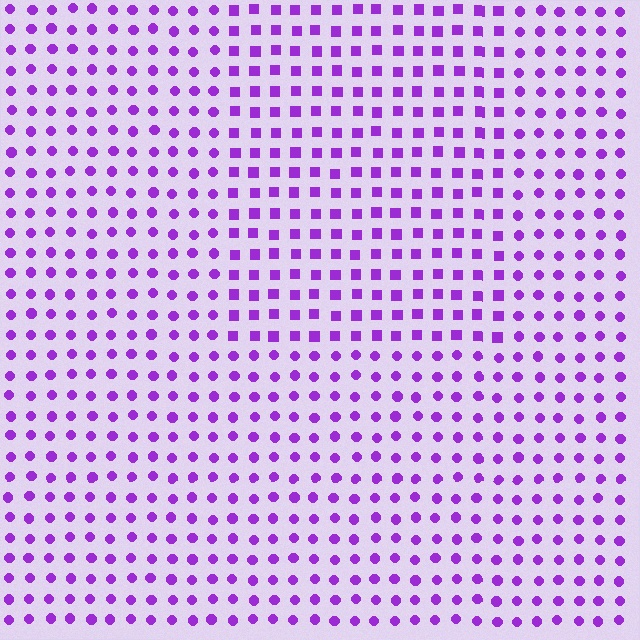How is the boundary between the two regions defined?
The boundary is defined by a change in element shape: squares inside vs. circles outside. All elements share the same color and spacing.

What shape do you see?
I see a rectangle.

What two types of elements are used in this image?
The image uses squares inside the rectangle region and circles outside it.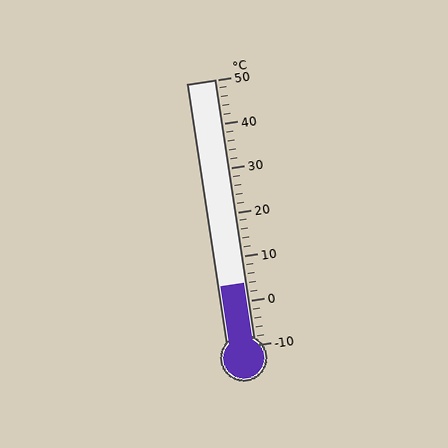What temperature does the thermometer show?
The thermometer shows approximately 4°C.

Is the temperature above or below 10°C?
The temperature is below 10°C.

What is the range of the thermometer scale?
The thermometer scale ranges from -10°C to 50°C.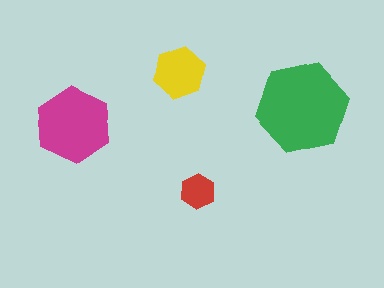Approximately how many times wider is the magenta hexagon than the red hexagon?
About 2 times wider.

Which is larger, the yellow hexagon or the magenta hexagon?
The magenta one.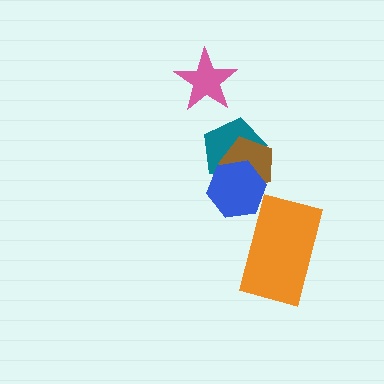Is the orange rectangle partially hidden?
No, no other shape covers it.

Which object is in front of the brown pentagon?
The blue hexagon is in front of the brown pentagon.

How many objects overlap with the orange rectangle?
0 objects overlap with the orange rectangle.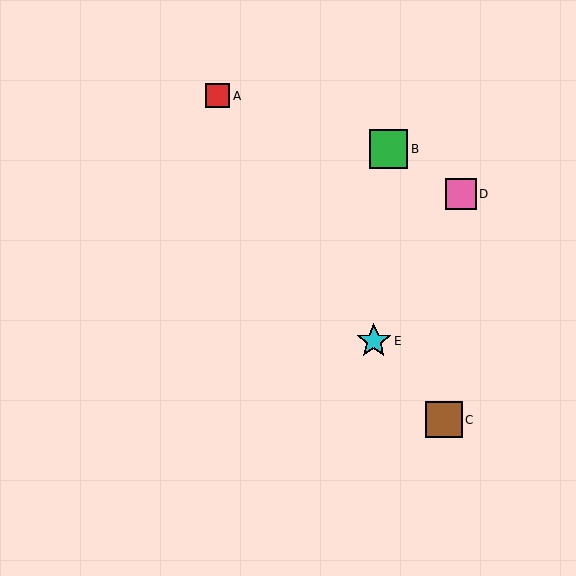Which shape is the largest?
The green square (labeled B) is the largest.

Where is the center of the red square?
The center of the red square is at (217, 96).